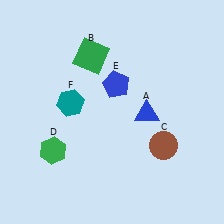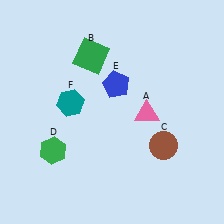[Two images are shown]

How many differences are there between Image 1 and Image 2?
There is 1 difference between the two images.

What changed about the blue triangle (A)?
In Image 1, A is blue. In Image 2, it changed to pink.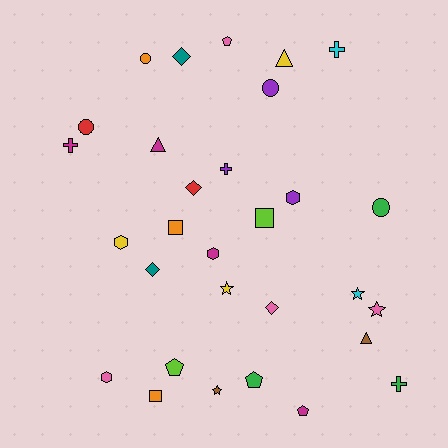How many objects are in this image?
There are 30 objects.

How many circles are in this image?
There are 4 circles.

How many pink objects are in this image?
There are 4 pink objects.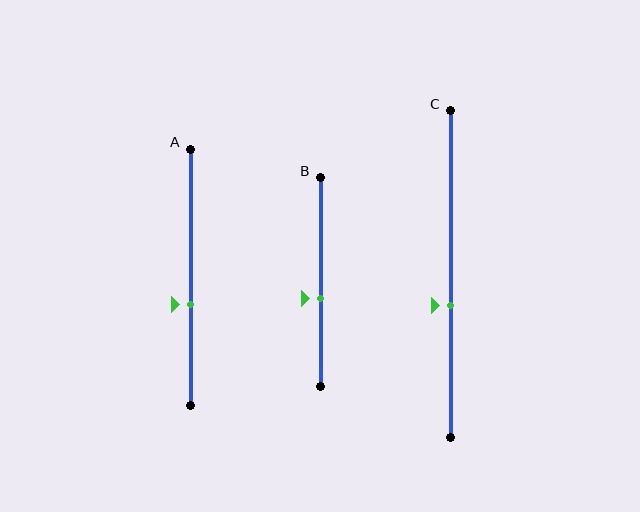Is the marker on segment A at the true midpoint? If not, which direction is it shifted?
No, the marker on segment A is shifted downward by about 11% of the segment length.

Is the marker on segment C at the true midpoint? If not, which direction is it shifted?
No, the marker on segment C is shifted downward by about 10% of the segment length.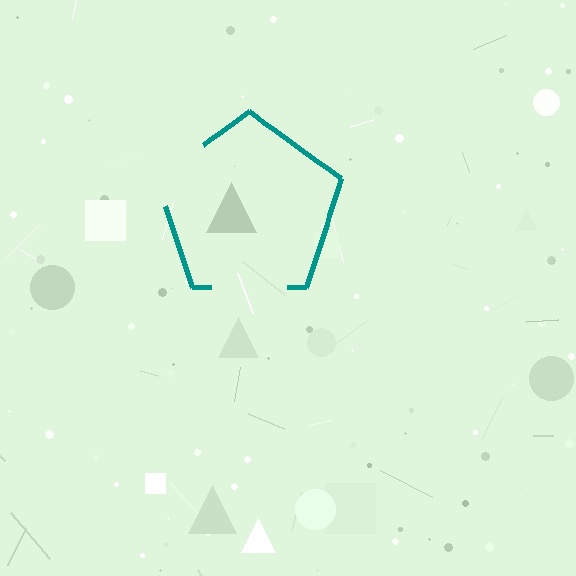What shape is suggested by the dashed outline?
The dashed outline suggests a pentagon.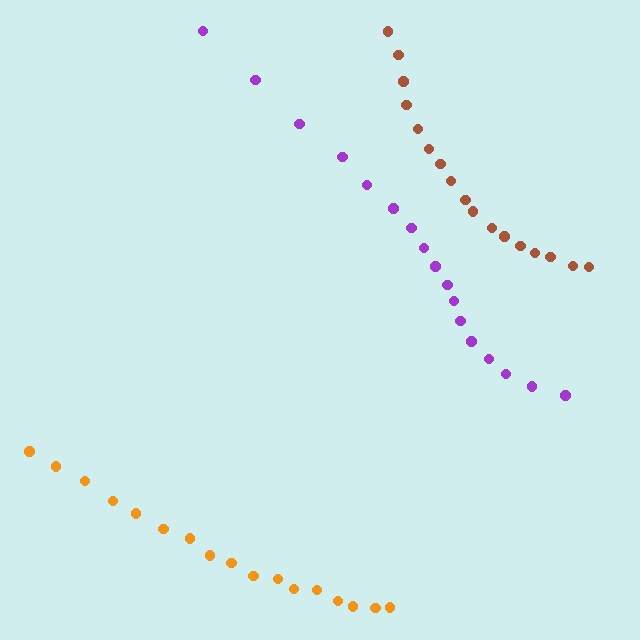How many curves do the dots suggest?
There are 3 distinct paths.